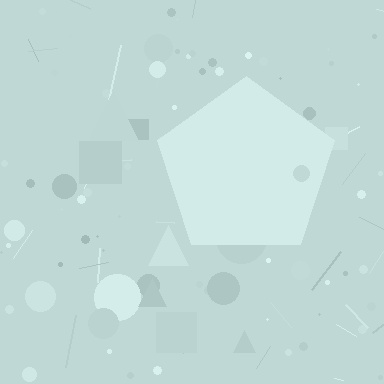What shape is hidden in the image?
A pentagon is hidden in the image.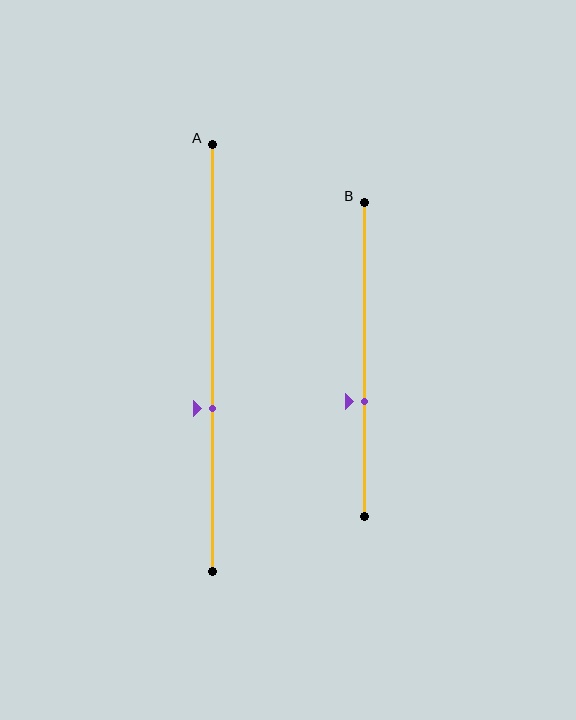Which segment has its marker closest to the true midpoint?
Segment A has its marker closest to the true midpoint.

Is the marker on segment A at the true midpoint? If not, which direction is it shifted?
No, the marker on segment A is shifted downward by about 12% of the segment length.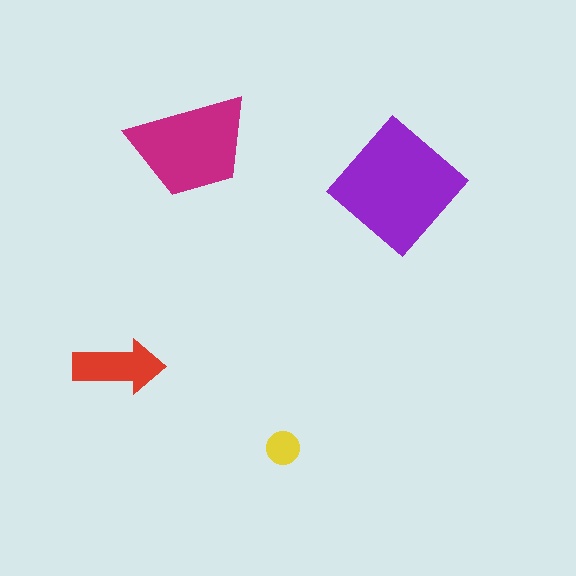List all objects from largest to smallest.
The purple diamond, the magenta trapezoid, the red arrow, the yellow circle.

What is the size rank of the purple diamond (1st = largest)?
1st.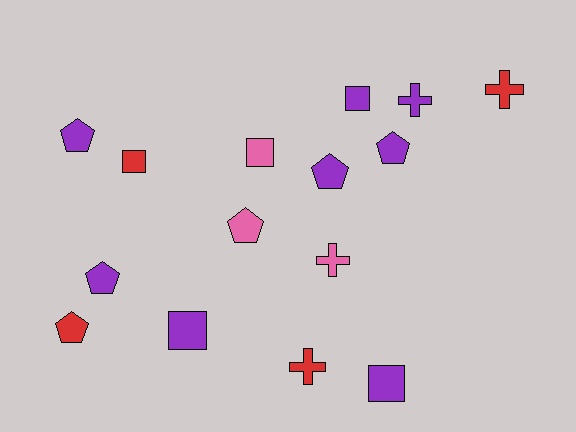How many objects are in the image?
There are 15 objects.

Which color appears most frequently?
Purple, with 8 objects.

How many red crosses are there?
There are 2 red crosses.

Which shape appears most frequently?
Pentagon, with 6 objects.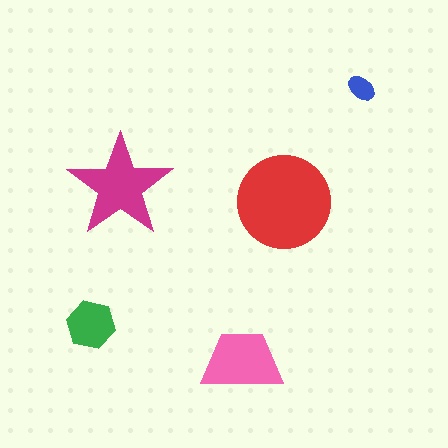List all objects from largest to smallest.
The red circle, the magenta star, the pink trapezoid, the green hexagon, the blue ellipse.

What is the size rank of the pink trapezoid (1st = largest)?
3rd.